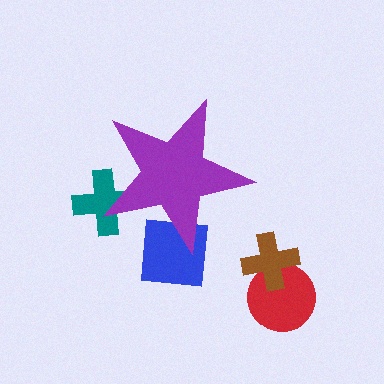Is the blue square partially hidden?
Yes, the blue square is partially hidden behind the purple star.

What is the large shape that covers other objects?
A purple star.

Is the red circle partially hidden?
No, the red circle is fully visible.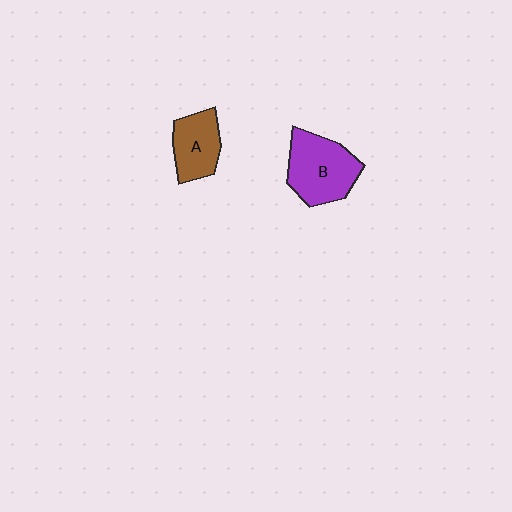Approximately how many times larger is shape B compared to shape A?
Approximately 1.5 times.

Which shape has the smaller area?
Shape A (brown).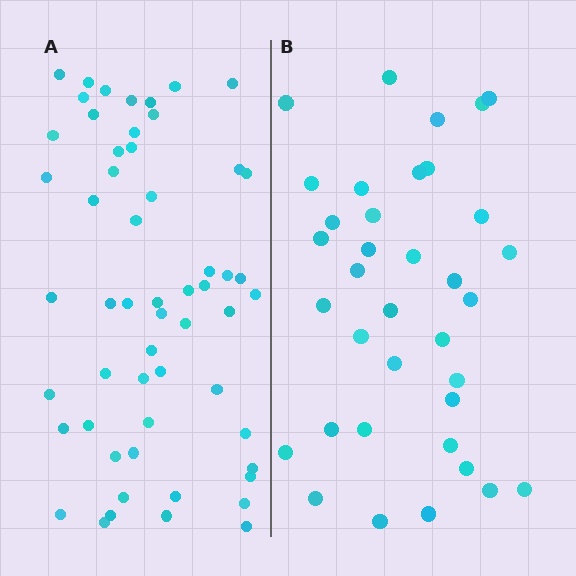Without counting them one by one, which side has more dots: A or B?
Region A (the left region) has more dots.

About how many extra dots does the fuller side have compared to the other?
Region A has approximately 20 more dots than region B.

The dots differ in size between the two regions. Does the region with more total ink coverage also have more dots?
No. Region B has more total ink coverage because its dots are larger, but region A actually contains more individual dots. Total area can be misleading — the number of items is what matters here.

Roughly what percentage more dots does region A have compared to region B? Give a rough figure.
About 55% more.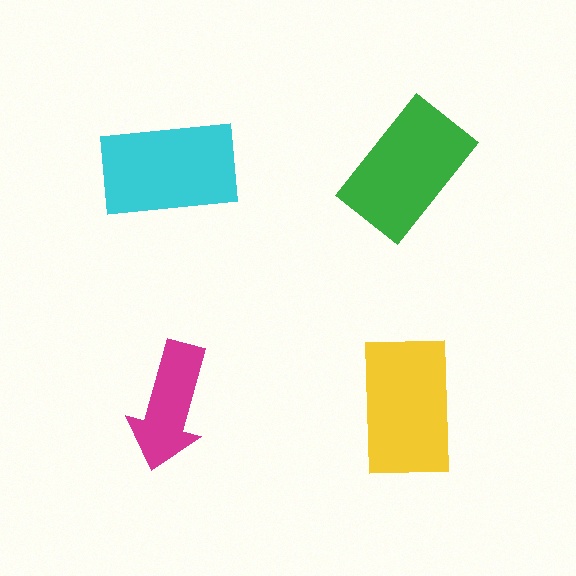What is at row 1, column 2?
A green rectangle.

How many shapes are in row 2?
2 shapes.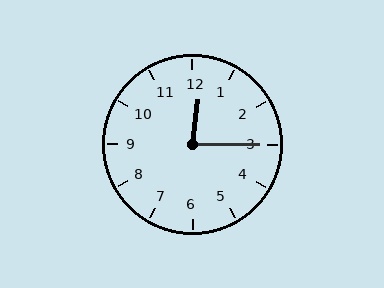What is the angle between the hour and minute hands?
Approximately 82 degrees.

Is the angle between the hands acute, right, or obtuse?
It is acute.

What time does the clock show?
12:15.